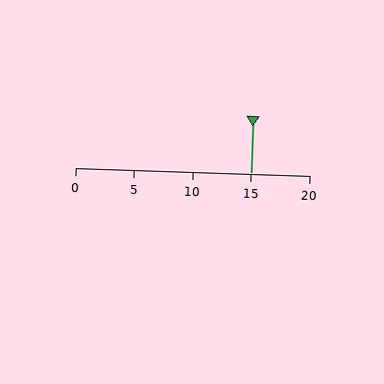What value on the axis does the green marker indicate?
The marker indicates approximately 15.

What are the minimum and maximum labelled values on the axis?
The axis runs from 0 to 20.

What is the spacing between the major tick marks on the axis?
The major ticks are spaced 5 apart.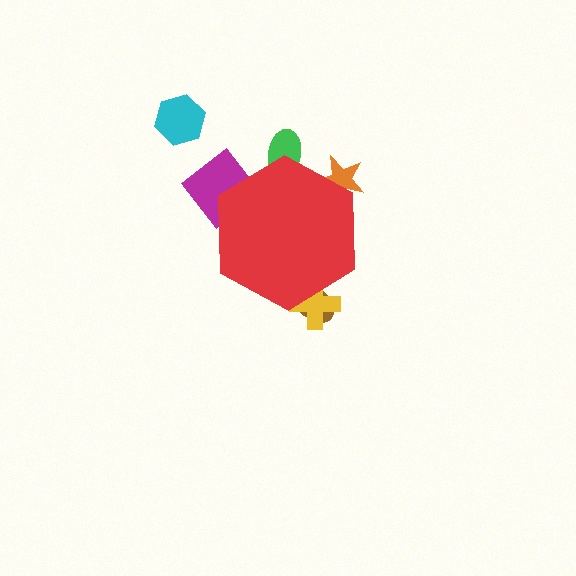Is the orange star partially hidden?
Yes, the orange star is partially hidden behind the red hexagon.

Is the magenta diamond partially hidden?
Yes, the magenta diamond is partially hidden behind the red hexagon.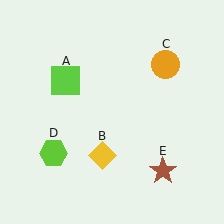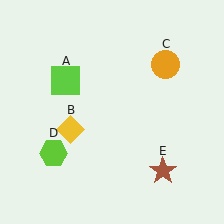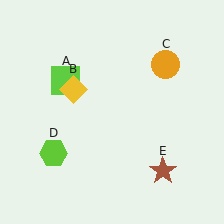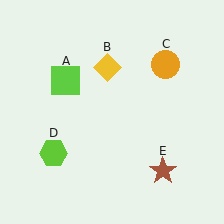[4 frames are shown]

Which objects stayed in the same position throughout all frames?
Lime square (object A) and orange circle (object C) and lime hexagon (object D) and brown star (object E) remained stationary.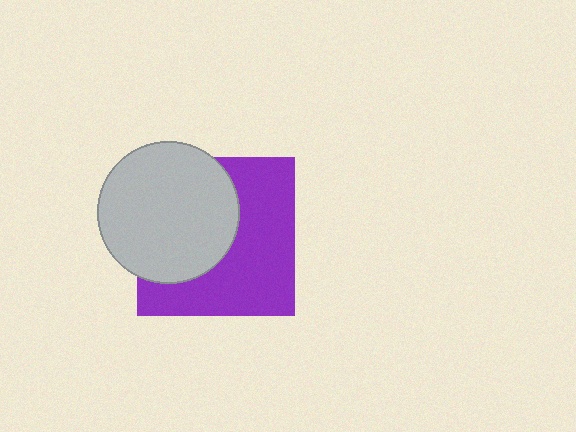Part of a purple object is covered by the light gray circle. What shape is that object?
It is a square.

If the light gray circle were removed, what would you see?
You would see the complete purple square.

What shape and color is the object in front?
The object in front is a light gray circle.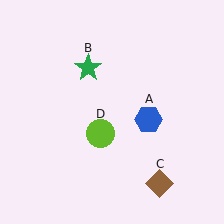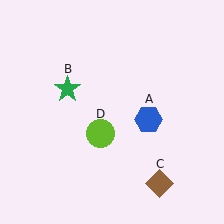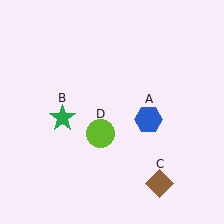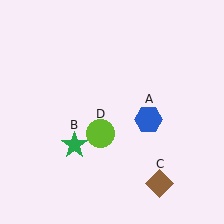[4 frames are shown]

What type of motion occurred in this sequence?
The green star (object B) rotated counterclockwise around the center of the scene.